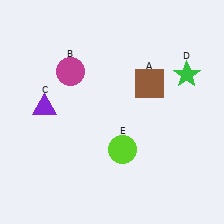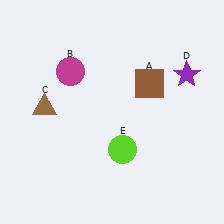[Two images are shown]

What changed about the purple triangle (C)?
In Image 1, C is purple. In Image 2, it changed to brown.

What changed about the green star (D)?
In Image 1, D is green. In Image 2, it changed to purple.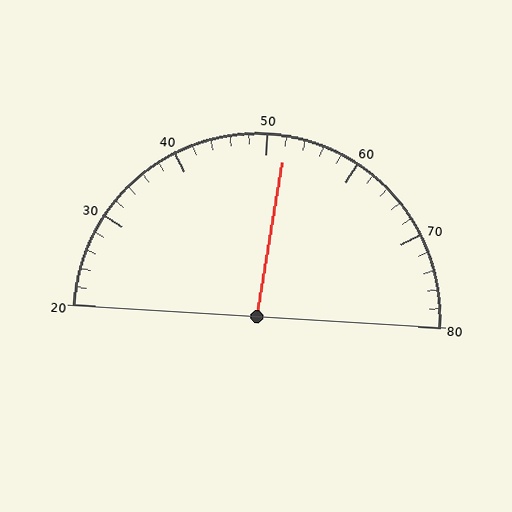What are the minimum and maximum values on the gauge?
The gauge ranges from 20 to 80.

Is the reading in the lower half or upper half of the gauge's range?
The reading is in the upper half of the range (20 to 80).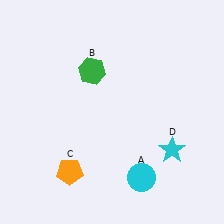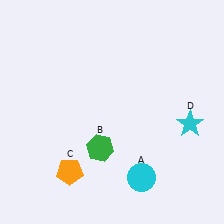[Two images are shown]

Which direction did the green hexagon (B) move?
The green hexagon (B) moved down.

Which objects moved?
The objects that moved are: the green hexagon (B), the cyan star (D).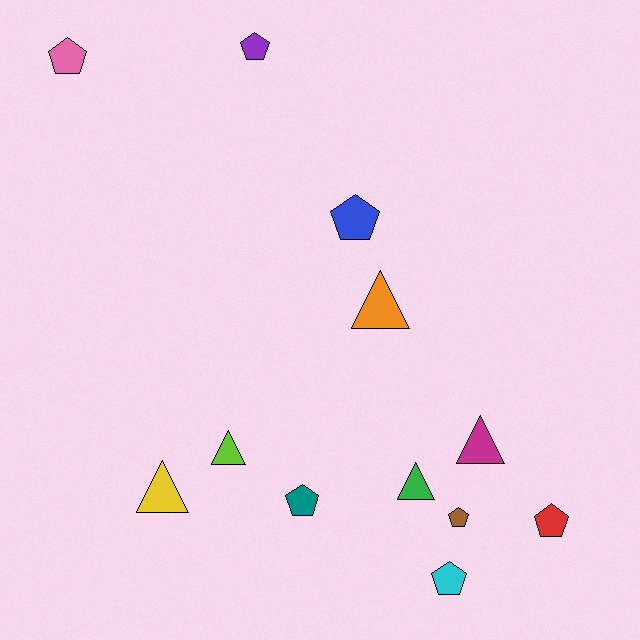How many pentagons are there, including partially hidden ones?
There are 7 pentagons.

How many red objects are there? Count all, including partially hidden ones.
There is 1 red object.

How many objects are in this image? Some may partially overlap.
There are 12 objects.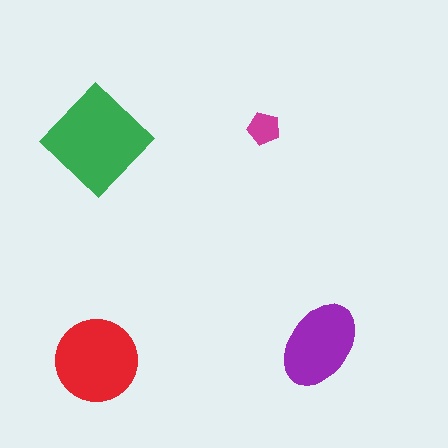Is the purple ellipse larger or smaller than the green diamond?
Smaller.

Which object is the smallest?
The magenta pentagon.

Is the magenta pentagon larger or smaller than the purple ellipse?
Smaller.